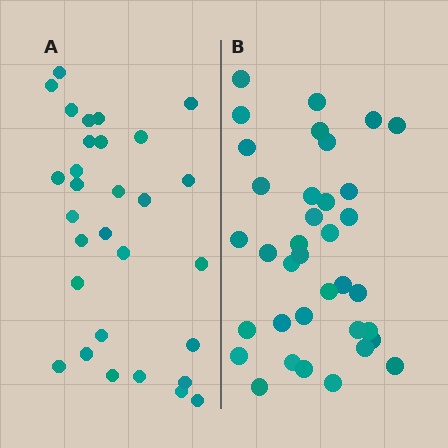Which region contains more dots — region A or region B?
Region B (the right region) has more dots.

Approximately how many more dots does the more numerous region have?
Region B has about 6 more dots than region A.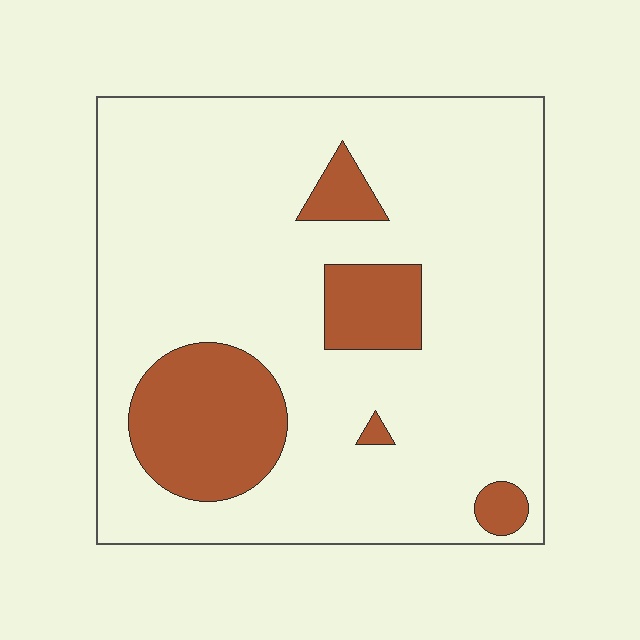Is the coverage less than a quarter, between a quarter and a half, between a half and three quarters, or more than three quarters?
Less than a quarter.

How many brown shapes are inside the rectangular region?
5.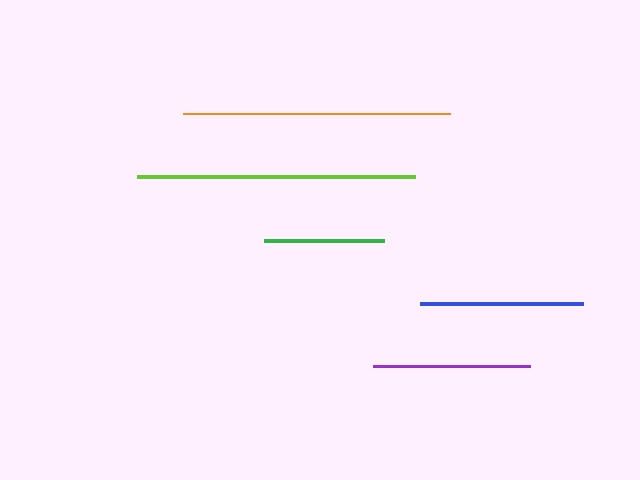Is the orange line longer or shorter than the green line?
The orange line is longer than the green line.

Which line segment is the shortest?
The green line is the shortest at approximately 120 pixels.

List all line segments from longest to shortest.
From longest to shortest: lime, orange, blue, purple, green.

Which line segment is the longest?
The lime line is the longest at approximately 278 pixels.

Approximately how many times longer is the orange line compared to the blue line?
The orange line is approximately 1.6 times the length of the blue line.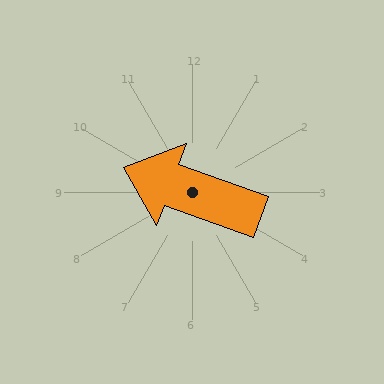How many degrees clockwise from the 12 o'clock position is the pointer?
Approximately 290 degrees.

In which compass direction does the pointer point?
West.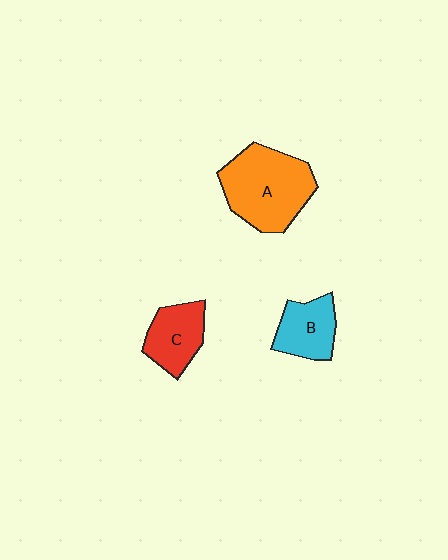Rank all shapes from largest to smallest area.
From largest to smallest: A (orange), C (red), B (cyan).